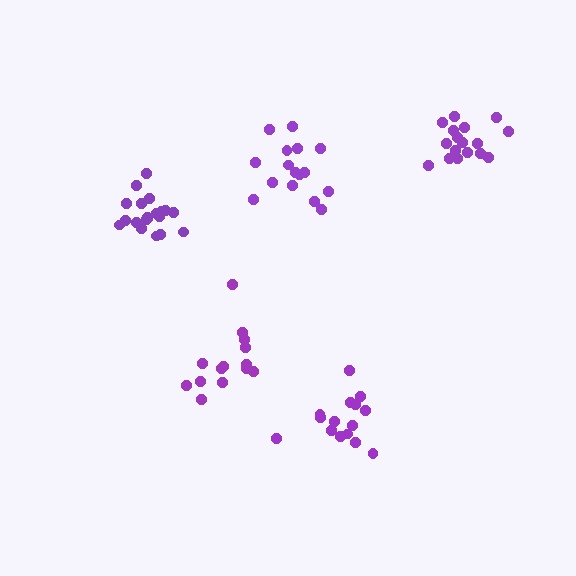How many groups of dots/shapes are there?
There are 5 groups.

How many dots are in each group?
Group 1: 20 dots, Group 2: 17 dots, Group 3: 15 dots, Group 4: 16 dots, Group 5: 14 dots (82 total).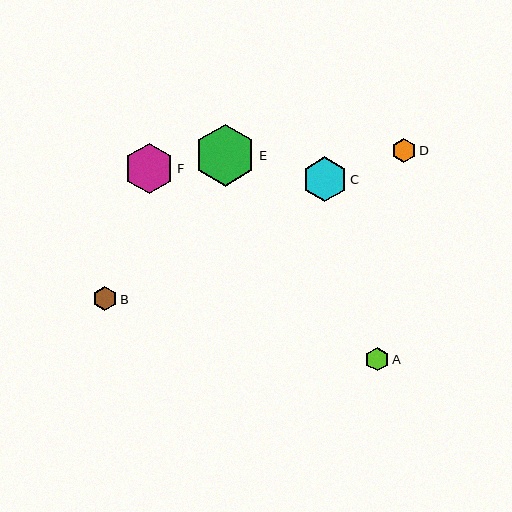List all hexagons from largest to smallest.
From largest to smallest: E, F, C, B, D, A.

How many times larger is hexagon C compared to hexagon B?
Hexagon C is approximately 1.9 times the size of hexagon B.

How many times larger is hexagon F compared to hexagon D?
Hexagon F is approximately 2.1 times the size of hexagon D.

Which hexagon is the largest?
Hexagon E is the largest with a size of approximately 62 pixels.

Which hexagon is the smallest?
Hexagon A is the smallest with a size of approximately 24 pixels.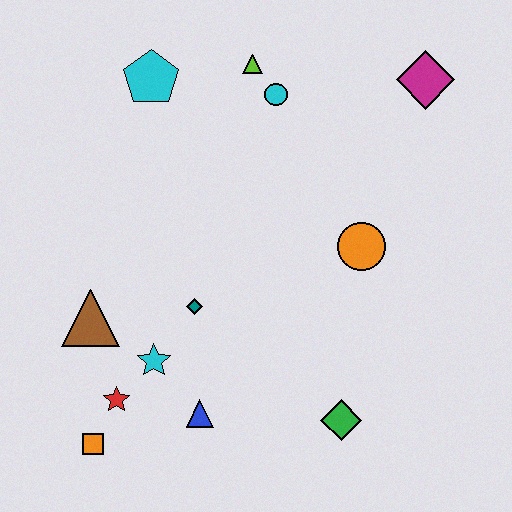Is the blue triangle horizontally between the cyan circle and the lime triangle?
No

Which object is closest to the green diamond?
The blue triangle is closest to the green diamond.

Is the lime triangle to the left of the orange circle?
Yes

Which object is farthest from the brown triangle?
The magenta diamond is farthest from the brown triangle.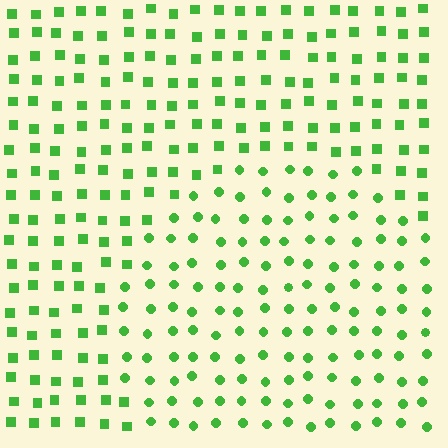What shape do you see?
I see a circle.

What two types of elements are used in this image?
The image uses circles inside the circle region and squares outside it.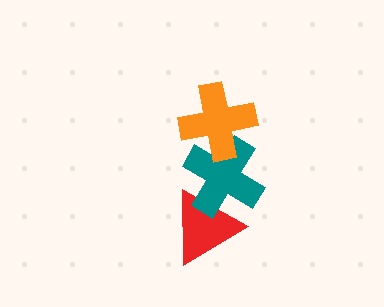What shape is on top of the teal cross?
The orange cross is on top of the teal cross.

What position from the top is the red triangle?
The red triangle is 3rd from the top.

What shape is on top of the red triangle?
The teal cross is on top of the red triangle.